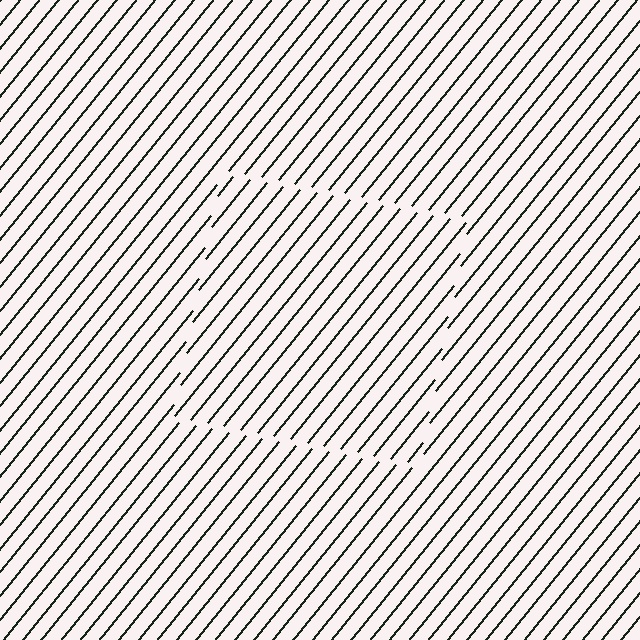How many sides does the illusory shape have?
4 sides — the line-ends trace a square.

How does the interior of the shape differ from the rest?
The interior of the shape contains the same grating, shifted by half a period — the contour is defined by the phase discontinuity where line-ends from the inner and outer gratings abut.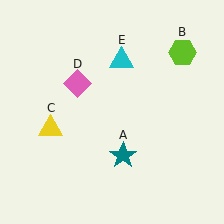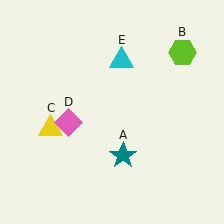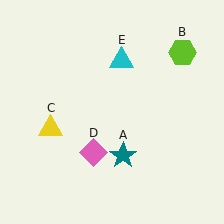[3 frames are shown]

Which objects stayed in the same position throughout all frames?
Teal star (object A) and lime hexagon (object B) and yellow triangle (object C) and cyan triangle (object E) remained stationary.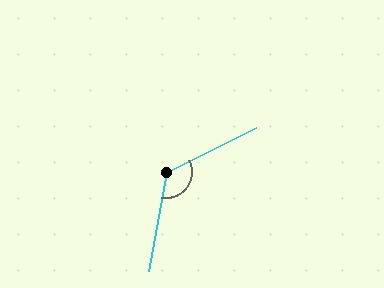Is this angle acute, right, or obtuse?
It is obtuse.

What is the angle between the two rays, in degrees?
Approximately 127 degrees.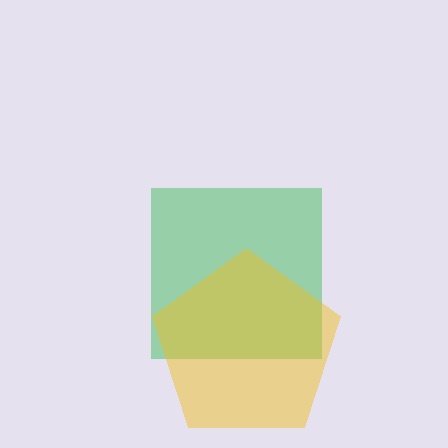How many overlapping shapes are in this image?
There are 2 overlapping shapes in the image.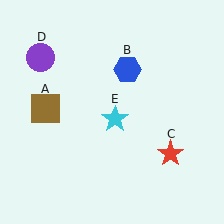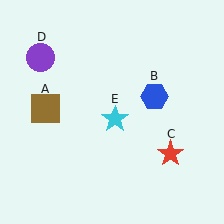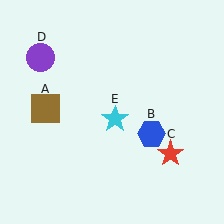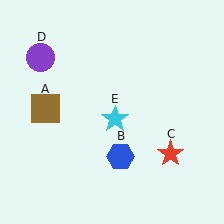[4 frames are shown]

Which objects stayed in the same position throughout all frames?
Brown square (object A) and red star (object C) and purple circle (object D) and cyan star (object E) remained stationary.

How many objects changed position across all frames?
1 object changed position: blue hexagon (object B).